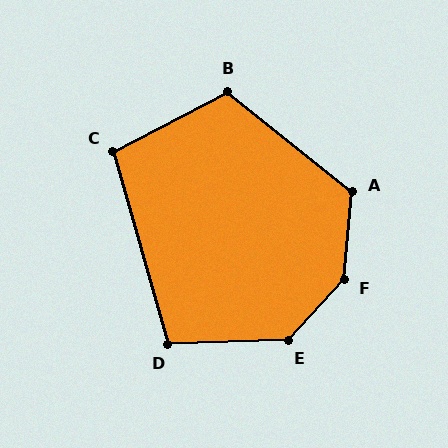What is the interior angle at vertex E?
Approximately 135 degrees (obtuse).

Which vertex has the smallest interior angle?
C, at approximately 102 degrees.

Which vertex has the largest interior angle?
F, at approximately 143 degrees.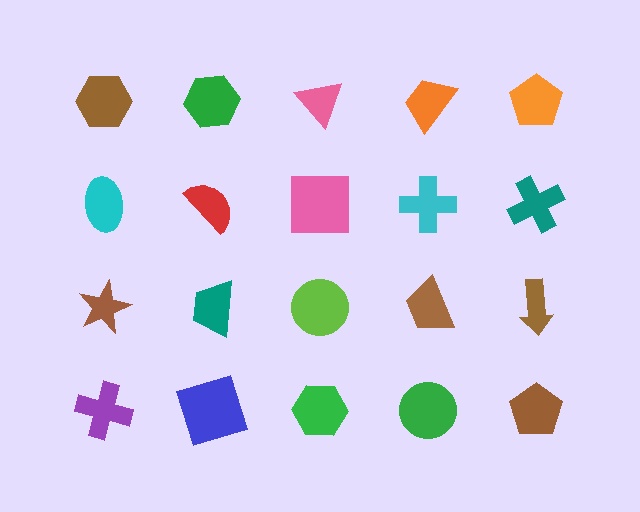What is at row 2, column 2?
A red semicircle.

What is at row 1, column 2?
A green hexagon.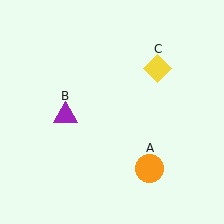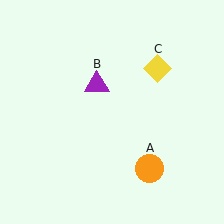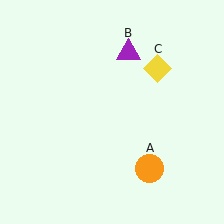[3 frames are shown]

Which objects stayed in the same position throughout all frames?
Orange circle (object A) and yellow diamond (object C) remained stationary.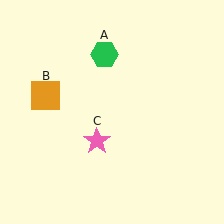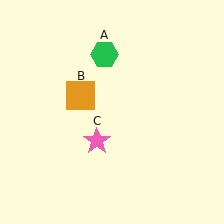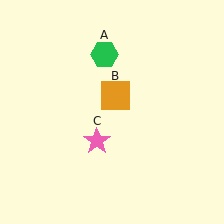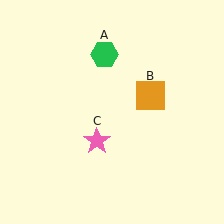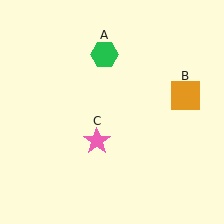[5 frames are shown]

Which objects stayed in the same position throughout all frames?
Green hexagon (object A) and pink star (object C) remained stationary.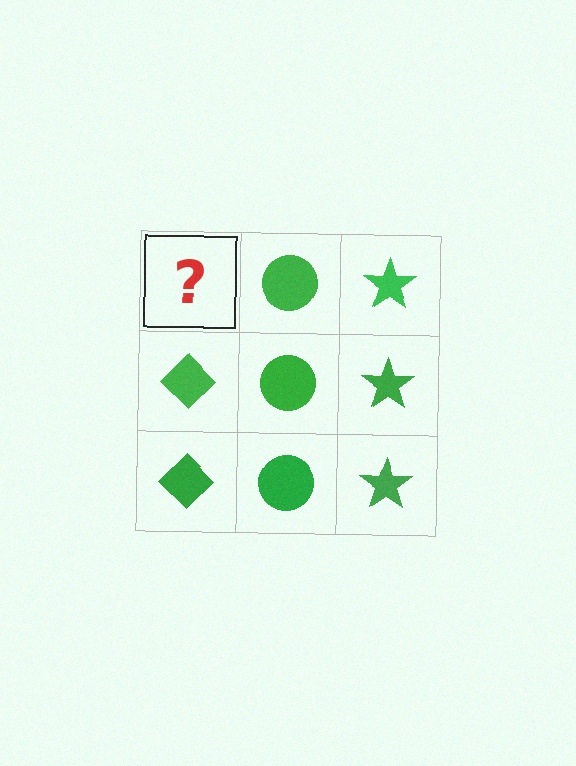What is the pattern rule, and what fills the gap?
The rule is that each column has a consistent shape. The gap should be filled with a green diamond.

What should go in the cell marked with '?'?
The missing cell should contain a green diamond.